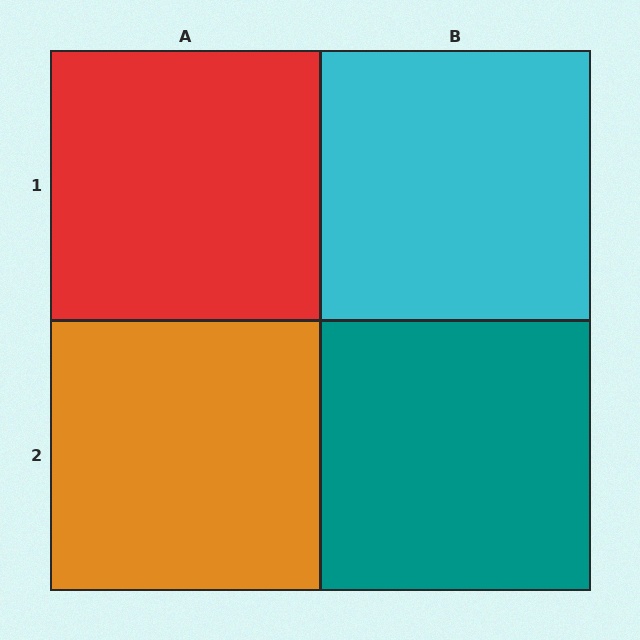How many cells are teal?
1 cell is teal.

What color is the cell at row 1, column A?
Red.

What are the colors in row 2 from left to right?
Orange, teal.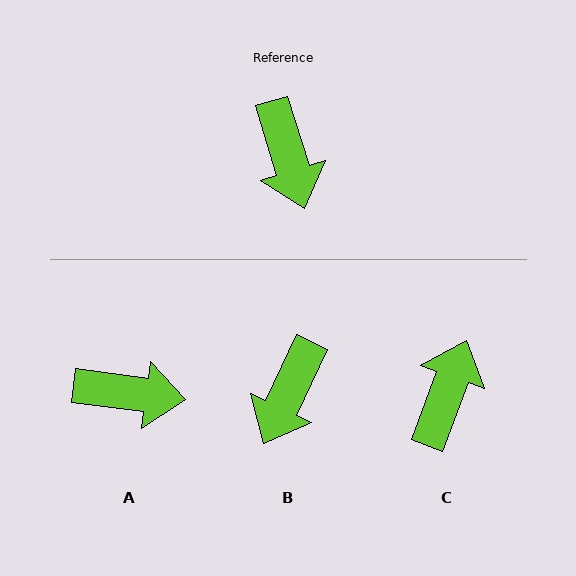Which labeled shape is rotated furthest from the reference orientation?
C, about 143 degrees away.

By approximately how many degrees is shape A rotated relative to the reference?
Approximately 66 degrees counter-clockwise.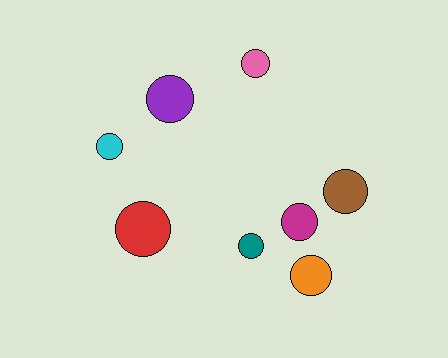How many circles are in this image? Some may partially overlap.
There are 8 circles.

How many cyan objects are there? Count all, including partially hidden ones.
There is 1 cyan object.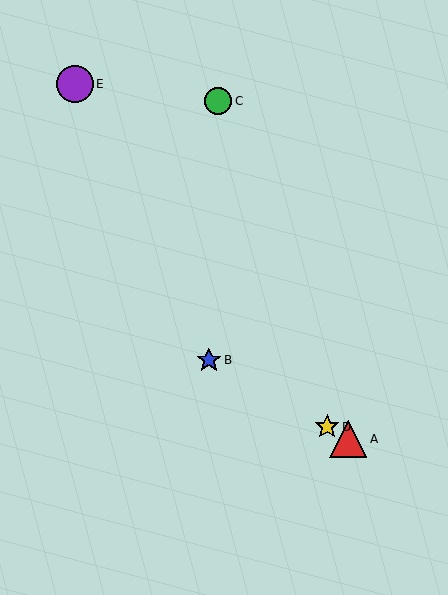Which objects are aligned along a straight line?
Objects A, B, D are aligned along a straight line.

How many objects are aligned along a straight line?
3 objects (A, B, D) are aligned along a straight line.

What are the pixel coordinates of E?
Object E is at (75, 84).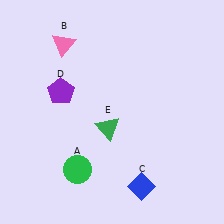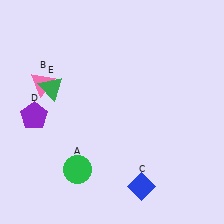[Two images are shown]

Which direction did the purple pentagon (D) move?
The purple pentagon (D) moved left.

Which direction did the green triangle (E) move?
The green triangle (E) moved left.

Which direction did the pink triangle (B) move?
The pink triangle (B) moved down.